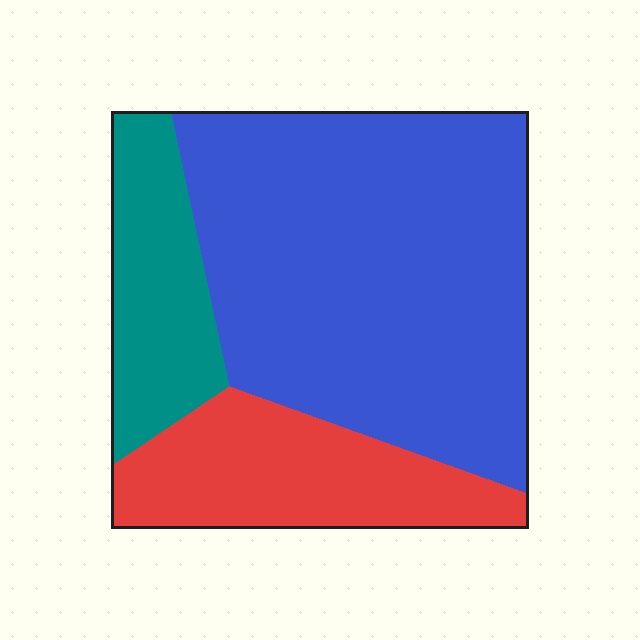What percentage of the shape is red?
Red takes up about one fifth (1/5) of the shape.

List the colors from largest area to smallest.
From largest to smallest: blue, red, teal.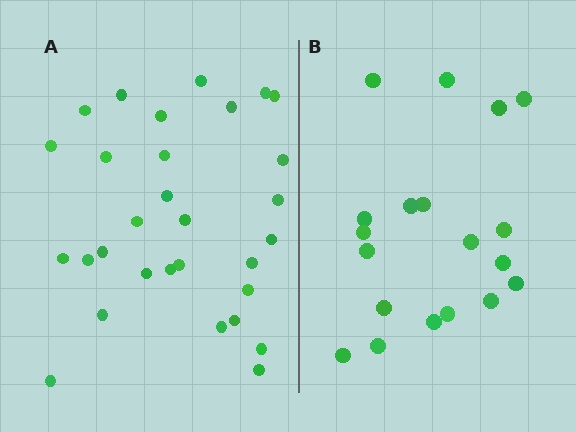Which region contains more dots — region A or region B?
Region A (the left region) has more dots.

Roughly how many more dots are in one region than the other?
Region A has roughly 12 or so more dots than region B.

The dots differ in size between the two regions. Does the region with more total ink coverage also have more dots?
No. Region B has more total ink coverage because its dots are larger, but region A actually contains more individual dots. Total area can be misleading — the number of items is what matters here.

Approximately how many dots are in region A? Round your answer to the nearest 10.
About 30 dots.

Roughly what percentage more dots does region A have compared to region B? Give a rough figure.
About 60% more.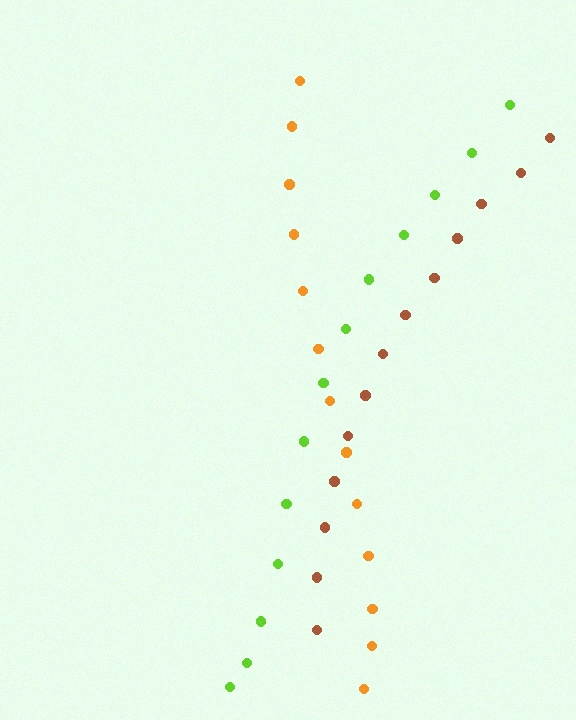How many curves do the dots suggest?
There are 3 distinct paths.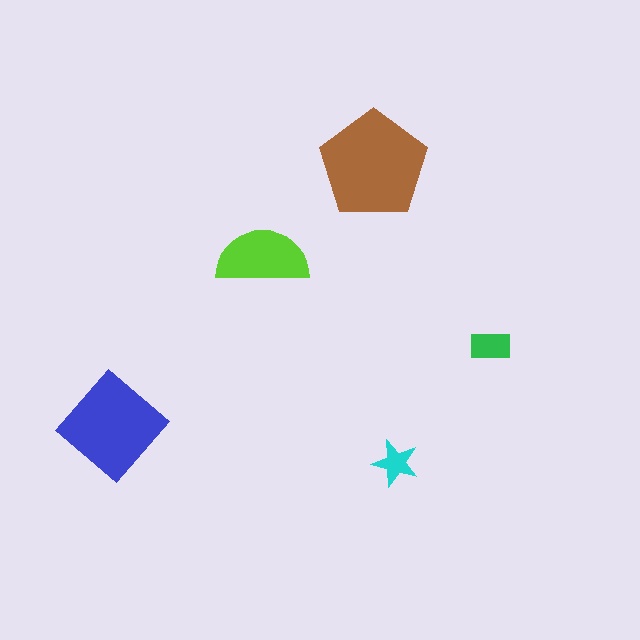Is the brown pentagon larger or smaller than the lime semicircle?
Larger.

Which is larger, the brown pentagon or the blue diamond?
The brown pentagon.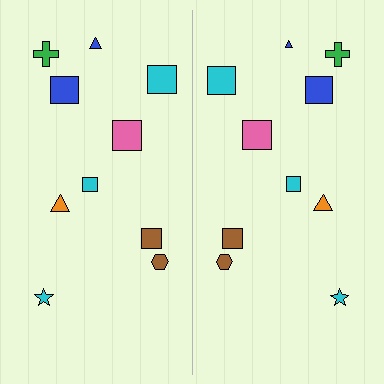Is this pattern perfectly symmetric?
No, the pattern is not perfectly symmetric. The blue triangle on the right side has a different size than its mirror counterpart.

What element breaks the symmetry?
The blue triangle on the right side has a different size than its mirror counterpart.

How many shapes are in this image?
There are 20 shapes in this image.